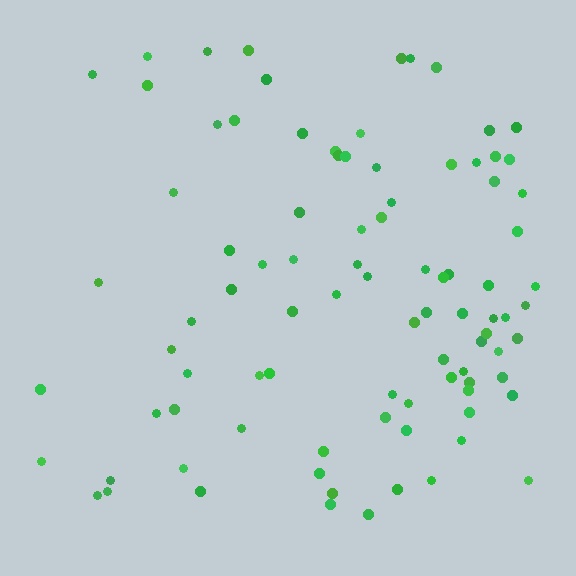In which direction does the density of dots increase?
From left to right, with the right side densest.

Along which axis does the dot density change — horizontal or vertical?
Horizontal.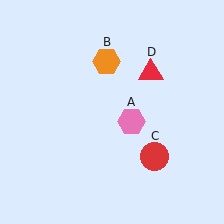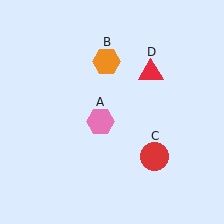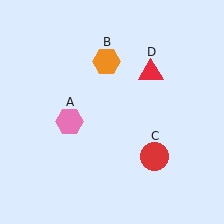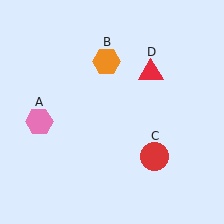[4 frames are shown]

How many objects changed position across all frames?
1 object changed position: pink hexagon (object A).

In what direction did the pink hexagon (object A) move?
The pink hexagon (object A) moved left.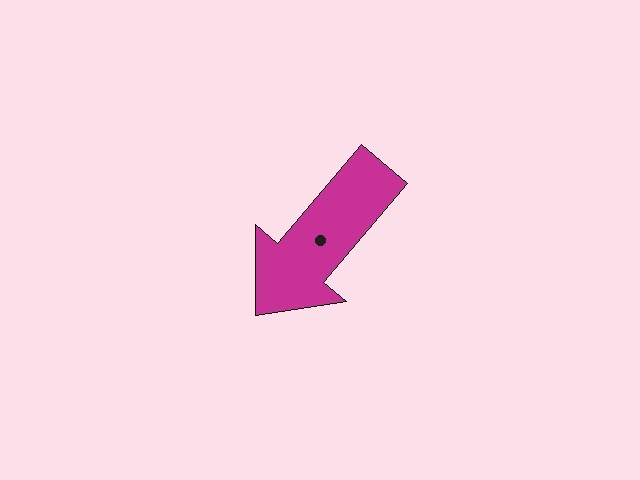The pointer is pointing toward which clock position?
Roughly 7 o'clock.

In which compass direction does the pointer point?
Southwest.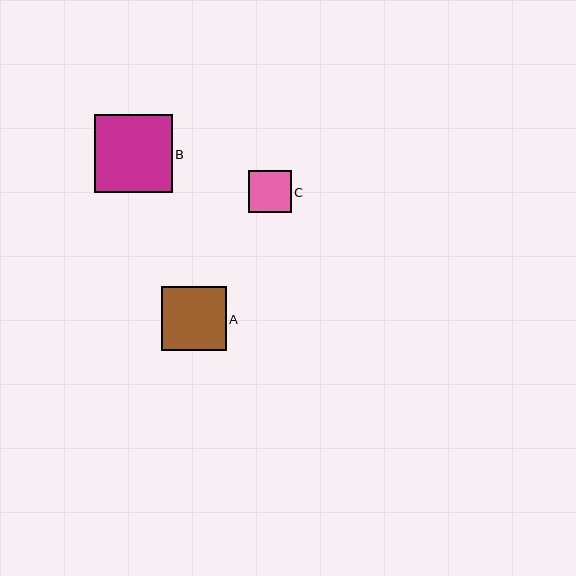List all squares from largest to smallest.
From largest to smallest: B, A, C.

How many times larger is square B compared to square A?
Square B is approximately 1.2 times the size of square A.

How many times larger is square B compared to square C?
Square B is approximately 1.8 times the size of square C.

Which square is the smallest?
Square C is the smallest with a size of approximately 42 pixels.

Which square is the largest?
Square B is the largest with a size of approximately 78 pixels.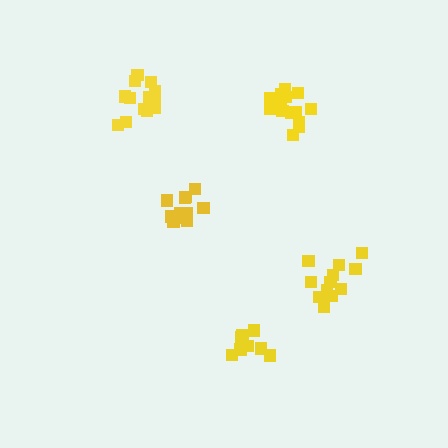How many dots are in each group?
Group 1: 12 dots, Group 2: 11 dots, Group 3: 8 dots, Group 4: 14 dots, Group 5: 13 dots (58 total).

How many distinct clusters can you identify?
There are 5 distinct clusters.